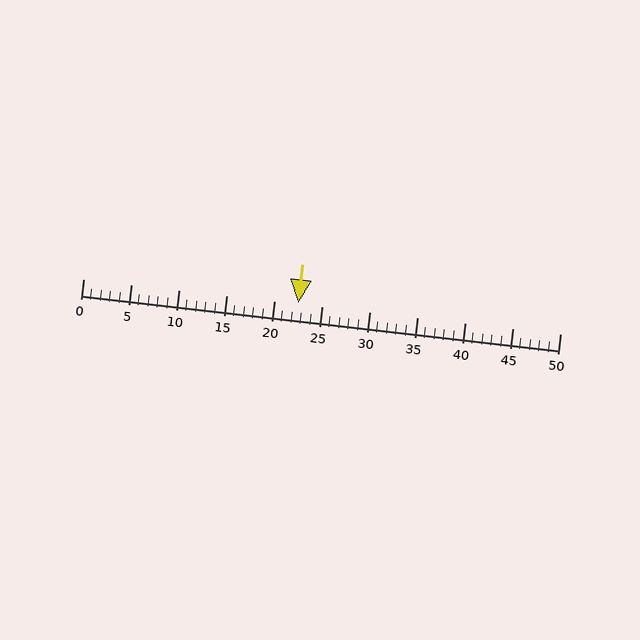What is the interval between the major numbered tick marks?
The major tick marks are spaced 5 units apart.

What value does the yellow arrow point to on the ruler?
The yellow arrow points to approximately 23.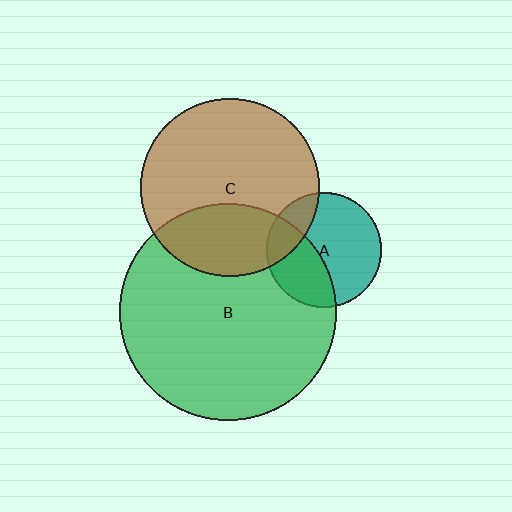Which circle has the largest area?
Circle B (green).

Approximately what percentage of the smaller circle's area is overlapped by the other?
Approximately 20%.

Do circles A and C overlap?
Yes.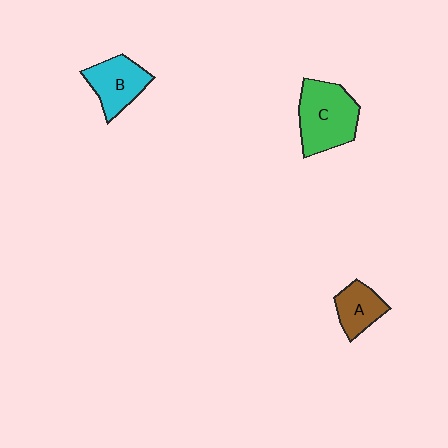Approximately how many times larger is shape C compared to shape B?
Approximately 1.4 times.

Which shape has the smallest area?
Shape A (brown).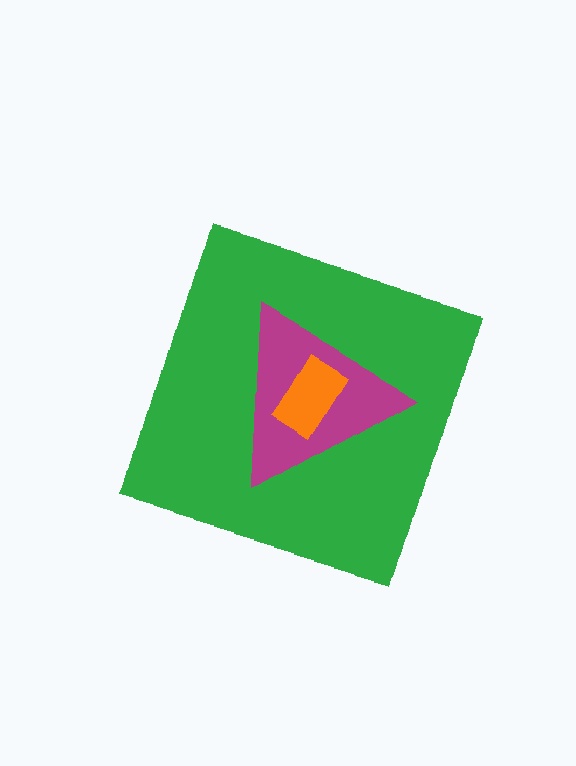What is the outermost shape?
The green diamond.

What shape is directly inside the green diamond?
The magenta triangle.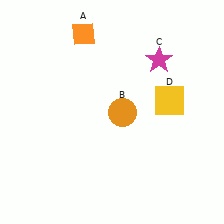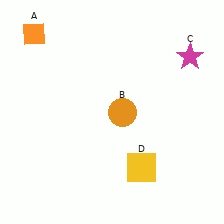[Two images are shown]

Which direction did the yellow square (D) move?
The yellow square (D) moved down.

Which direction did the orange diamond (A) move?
The orange diamond (A) moved left.